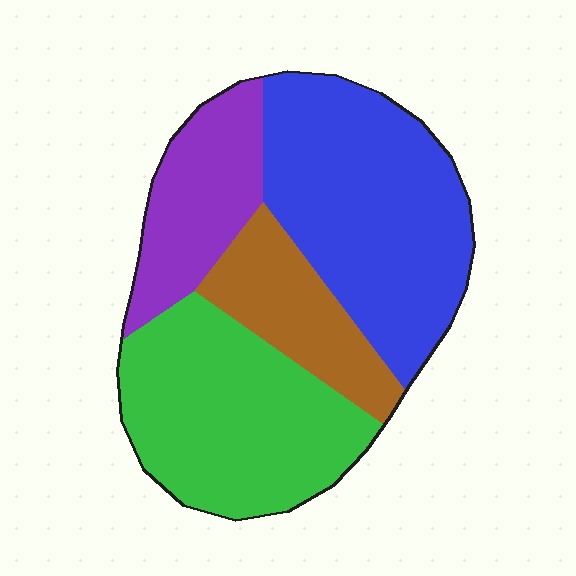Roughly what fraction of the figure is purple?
Purple covers around 15% of the figure.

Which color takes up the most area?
Blue, at roughly 35%.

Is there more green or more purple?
Green.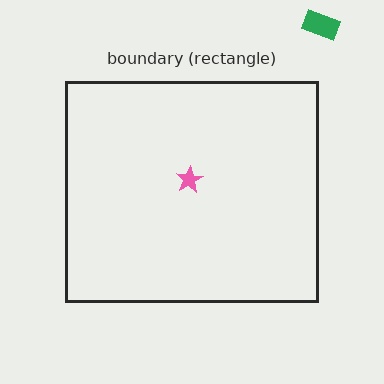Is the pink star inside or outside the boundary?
Inside.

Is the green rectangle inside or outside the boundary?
Outside.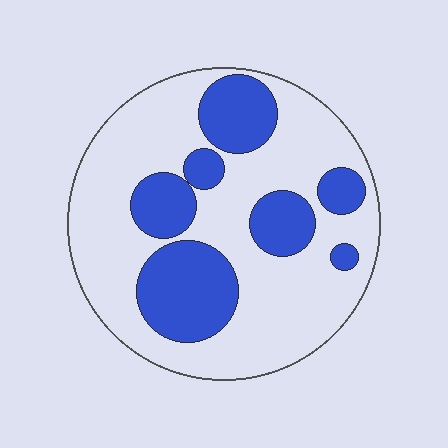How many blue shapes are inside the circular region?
7.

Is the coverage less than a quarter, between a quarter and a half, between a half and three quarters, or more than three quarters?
Between a quarter and a half.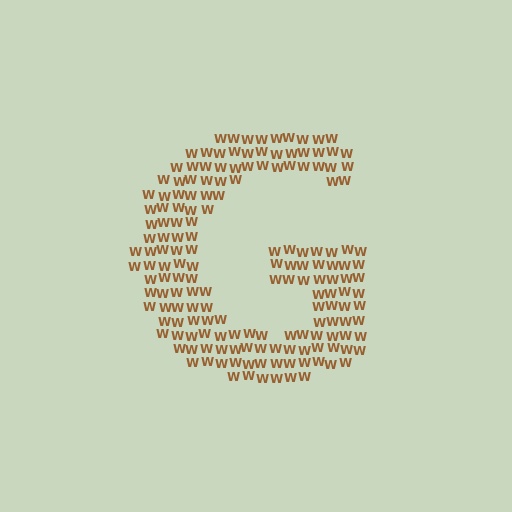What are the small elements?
The small elements are letter W's.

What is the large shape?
The large shape is the letter G.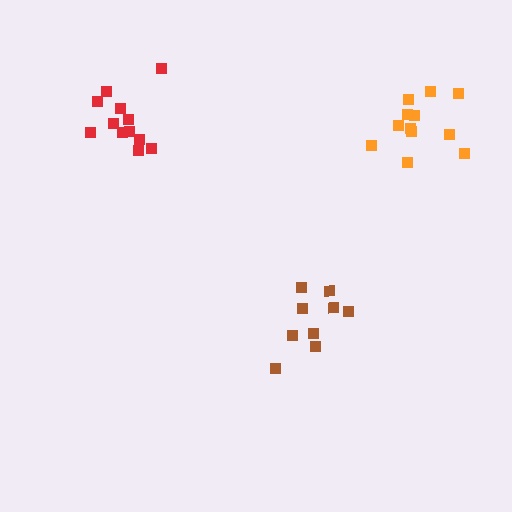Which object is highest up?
The red cluster is topmost.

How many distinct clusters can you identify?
There are 3 distinct clusters.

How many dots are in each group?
Group 1: 9 dots, Group 2: 12 dots, Group 3: 12 dots (33 total).